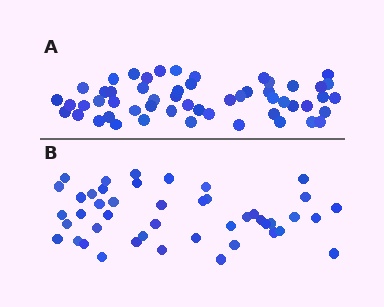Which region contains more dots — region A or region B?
Region A (the top region) has more dots.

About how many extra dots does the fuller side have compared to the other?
Region A has roughly 8 or so more dots than region B.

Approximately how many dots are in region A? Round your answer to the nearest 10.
About 50 dots. (The exact count is 54, which rounds to 50.)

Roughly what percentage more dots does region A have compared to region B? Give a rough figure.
About 20% more.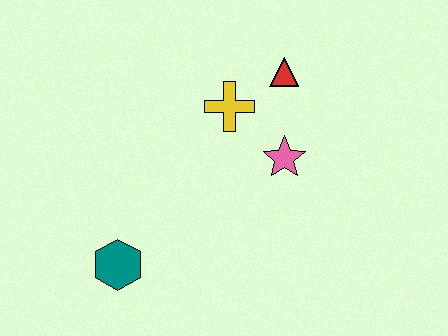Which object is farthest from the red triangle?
The teal hexagon is farthest from the red triangle.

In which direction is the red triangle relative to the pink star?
The red triangle is above the pink star.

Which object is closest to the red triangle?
The yellow cross is closest to the red triangle.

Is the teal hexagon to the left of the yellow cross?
Yes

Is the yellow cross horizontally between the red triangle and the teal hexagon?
Yes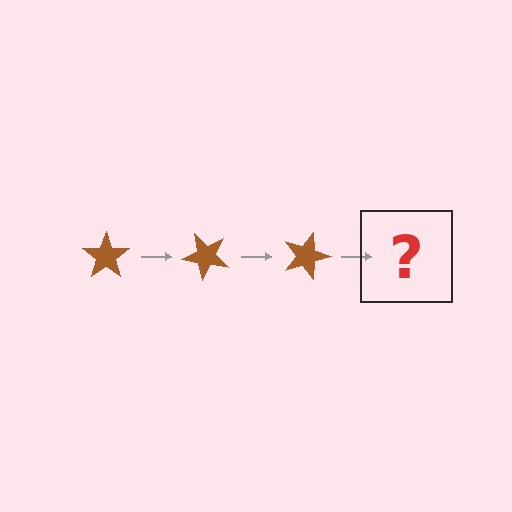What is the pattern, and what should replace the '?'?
The pattern is that the star rotates 45 degrees each step. The '?' should be a brown star rotated 135 degrees.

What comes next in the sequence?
The next element should be a brown star rotated 135 degrees.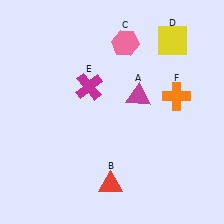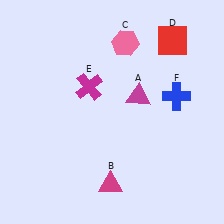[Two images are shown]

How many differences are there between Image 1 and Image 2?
There are 3 differences between the two images.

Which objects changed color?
B changed from red to magenta. D changed from yellow to red. F changed from orange to blue.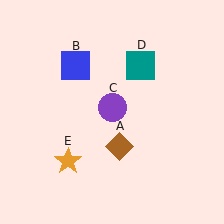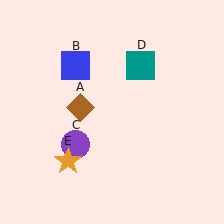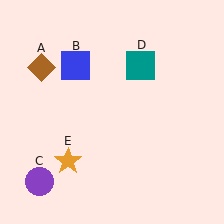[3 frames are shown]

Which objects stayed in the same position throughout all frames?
Blue square (object B) and teal square (object D) and orange star (object E) remained stationary.